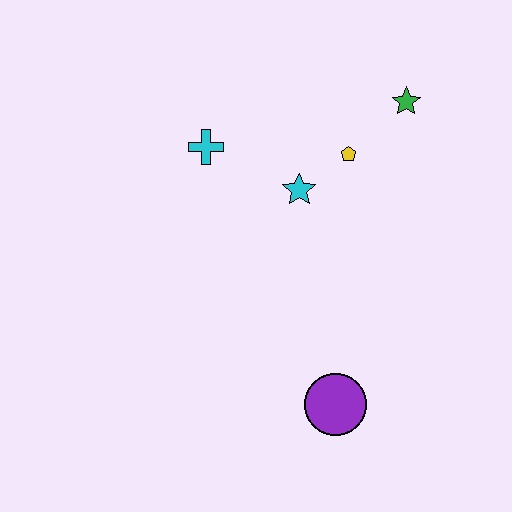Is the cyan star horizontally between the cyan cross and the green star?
Yes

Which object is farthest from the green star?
The purple circle is farthest from the green star.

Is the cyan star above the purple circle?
Yes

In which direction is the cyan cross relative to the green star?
The cyan cross is to the left of the green star.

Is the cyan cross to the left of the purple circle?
Yes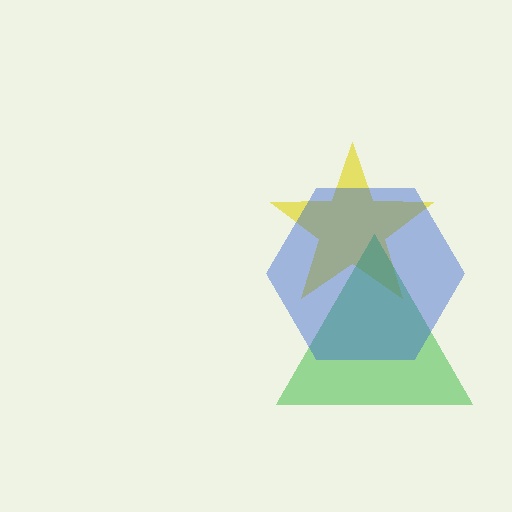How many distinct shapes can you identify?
There are 3 distinct shapes: a yellow star, a green triangle, a blue hexagon.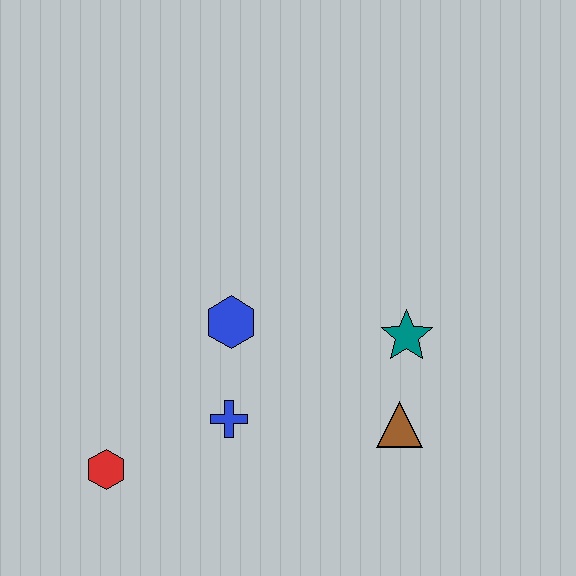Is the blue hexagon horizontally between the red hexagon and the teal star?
Yes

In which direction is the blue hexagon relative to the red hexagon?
The blue hexagon is above the red hexagon.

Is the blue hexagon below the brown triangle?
No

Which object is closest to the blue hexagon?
The blue cross is closest to the blue hexagon.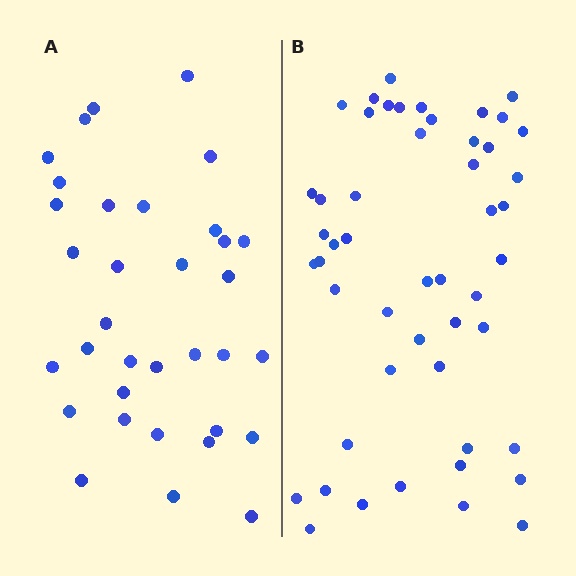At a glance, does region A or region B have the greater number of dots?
Region B (the right region) has more dots.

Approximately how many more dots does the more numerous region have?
Region B has approximately 15 more dots than region A.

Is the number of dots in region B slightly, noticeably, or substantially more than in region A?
Region B has substantially more. The ratio is roughly 1.5 to 1.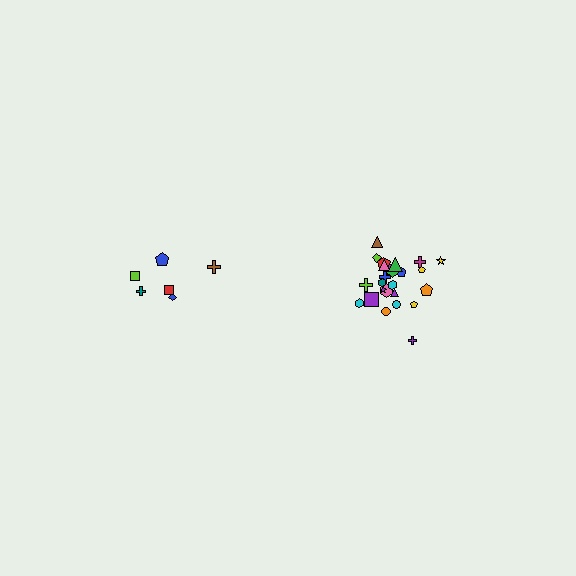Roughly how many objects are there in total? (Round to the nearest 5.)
Roughly 30 objects in total.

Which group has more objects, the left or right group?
The right group.